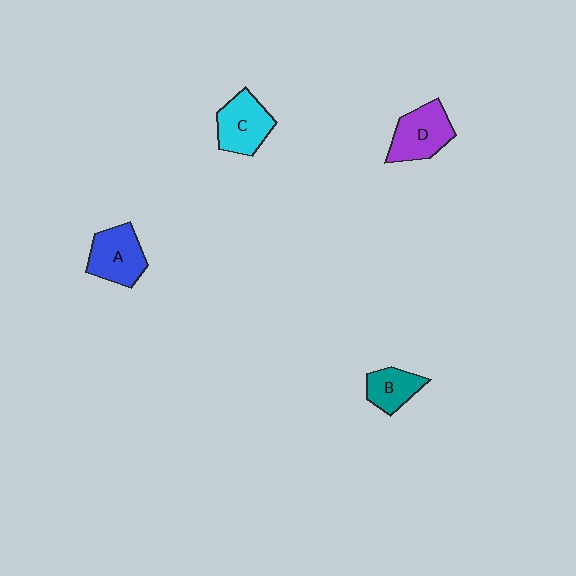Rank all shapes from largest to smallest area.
From largest to smallest: D (purple), A (blue), C (cyan), B (teal).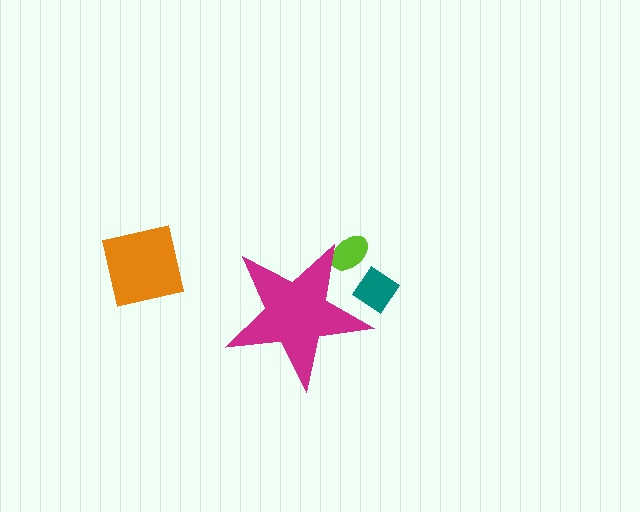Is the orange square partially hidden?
No, the orange square is fully visible.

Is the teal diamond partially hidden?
Yes, the teal diamond is partially hidden behind the magenta star.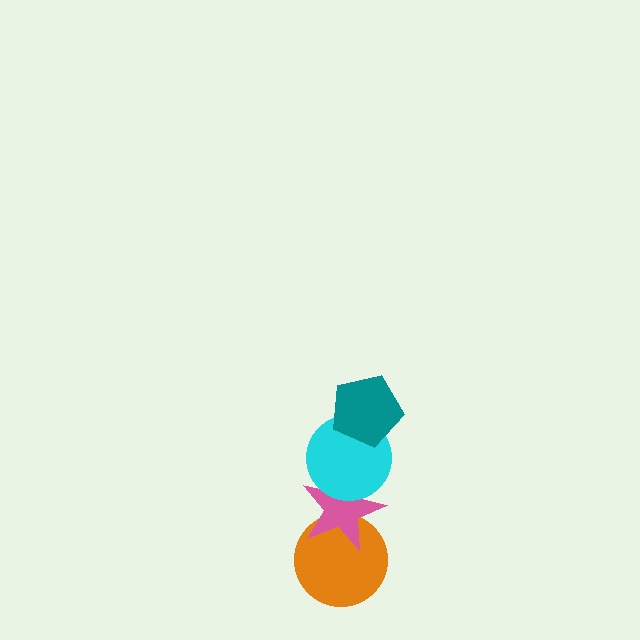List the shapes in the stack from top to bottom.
From top to bottom: the teal pentagon, the cyan circle, the pink star, the orange circle.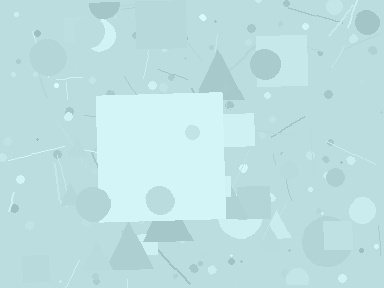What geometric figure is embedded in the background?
A square is embedded in the background.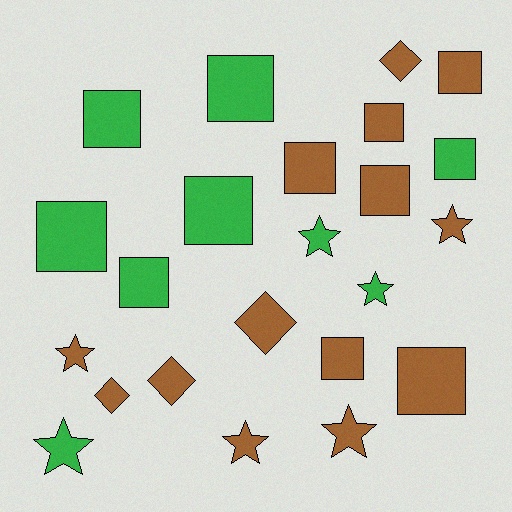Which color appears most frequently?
Brown, with 14 objects.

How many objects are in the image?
There are 23 objects.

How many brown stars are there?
There are 4 brown stars.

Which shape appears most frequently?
Square, with 12 objects.